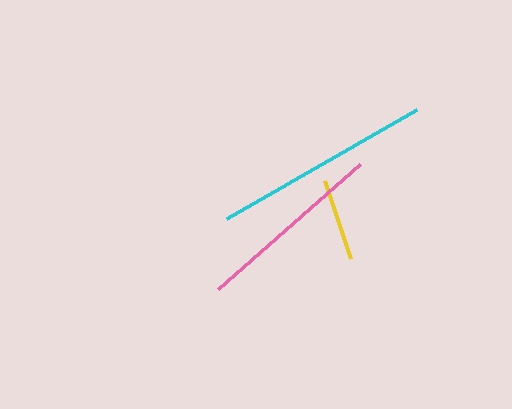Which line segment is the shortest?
The yellow line is the shortest at approximately 83 pixels.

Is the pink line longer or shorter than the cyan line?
The cyan line is longer than the pink line.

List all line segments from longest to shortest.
From longest to shortest: cyan, pink, yellow.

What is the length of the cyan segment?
The cyan segment is approximately 219 pixels long.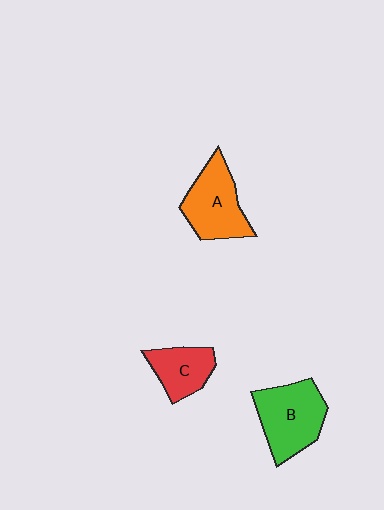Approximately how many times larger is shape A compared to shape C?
Approximately 1.4 times.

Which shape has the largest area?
Shape B (green).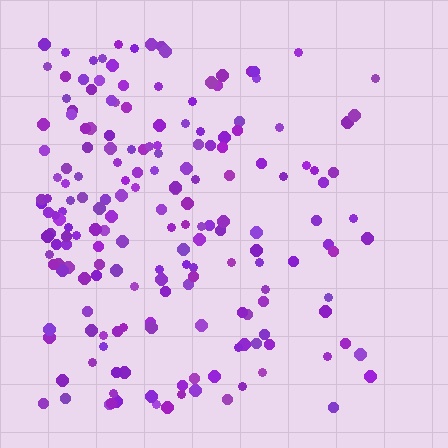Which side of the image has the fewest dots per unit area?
The right.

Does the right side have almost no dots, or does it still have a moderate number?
Still a moderate number, just noticeably fewer than the left.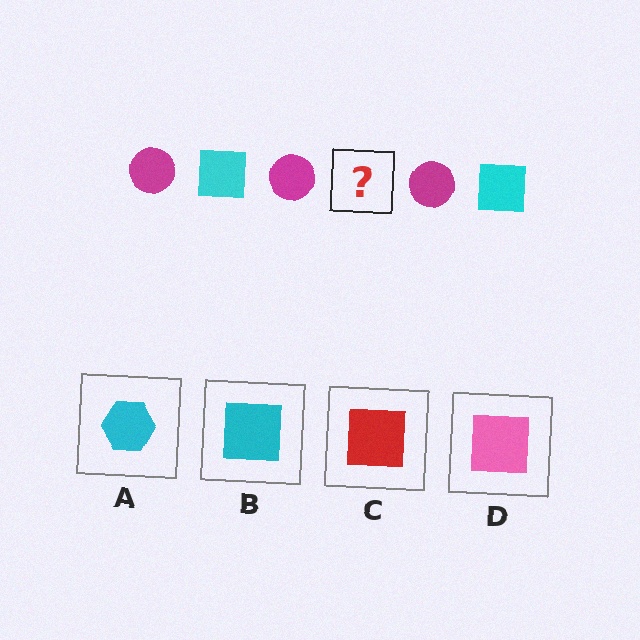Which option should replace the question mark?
Option B.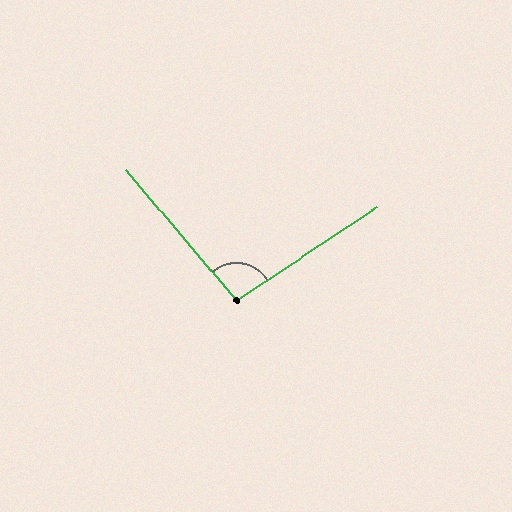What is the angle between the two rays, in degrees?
Approximately 97 degrees.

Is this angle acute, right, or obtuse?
It is obtuse.